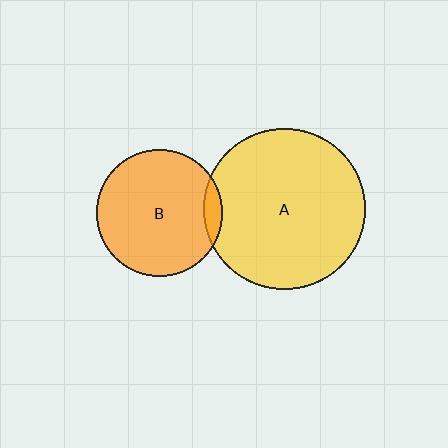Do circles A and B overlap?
Yes.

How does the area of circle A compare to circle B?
Approximately 1.6 times.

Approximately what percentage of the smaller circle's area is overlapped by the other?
Approximately 5%.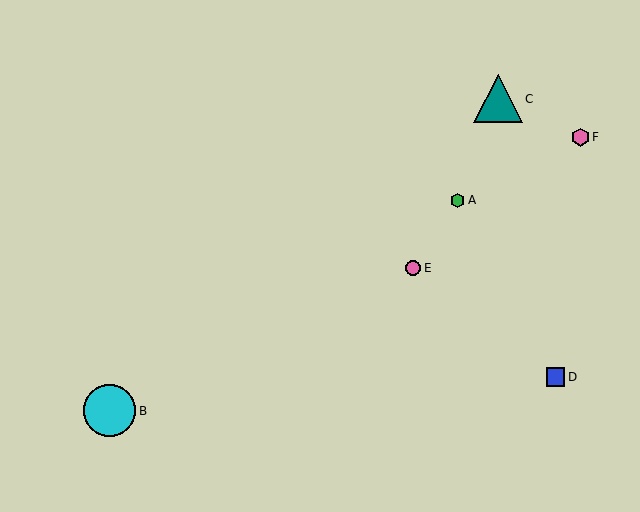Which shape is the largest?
The cyan circle (labeled B) is the largest.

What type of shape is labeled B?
Shape B is a cyan circle.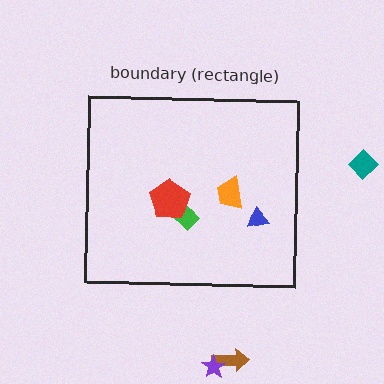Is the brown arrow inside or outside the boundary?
Outside.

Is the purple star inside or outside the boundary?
Outside.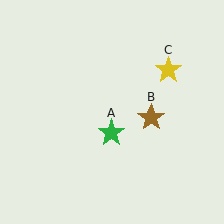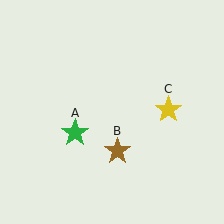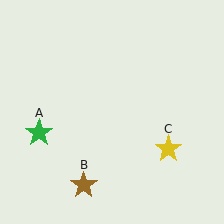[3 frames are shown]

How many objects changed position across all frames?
3 objects changed position: green star (object A), brown star (object B), yellow star (object C).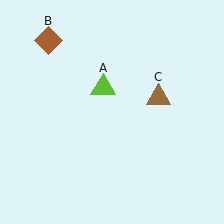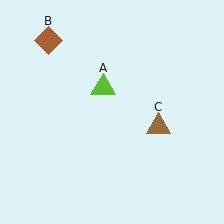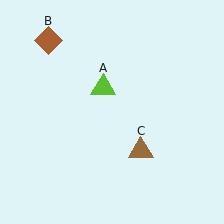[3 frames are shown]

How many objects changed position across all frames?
1 object changed position: brown triangle (object C).